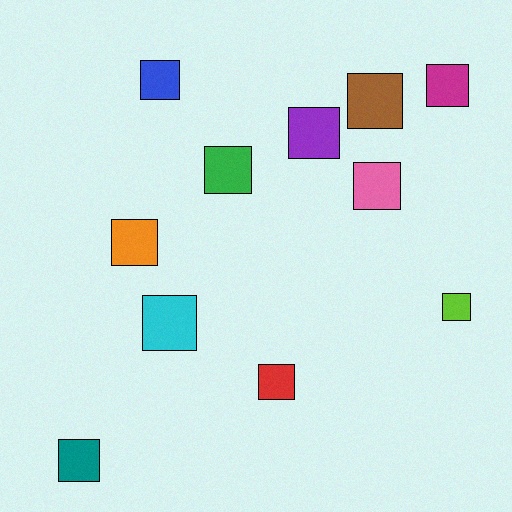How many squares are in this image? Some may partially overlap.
There are 11 squares.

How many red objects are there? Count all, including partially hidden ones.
There is 1 red object.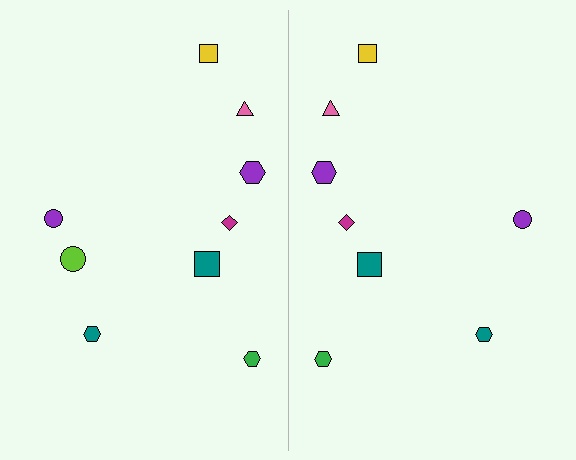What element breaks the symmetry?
A lime circle is missing from the right side.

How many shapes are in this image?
There are 17 shapes in this image.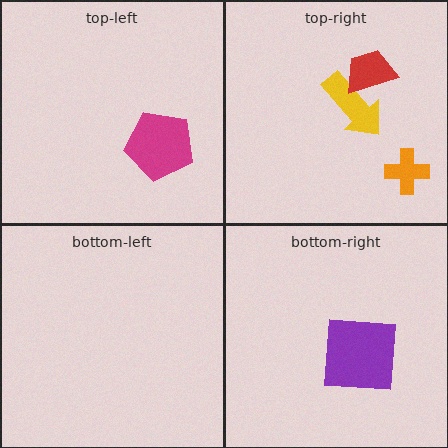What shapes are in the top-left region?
The magenta pentagon.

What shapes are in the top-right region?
The yellow arrow, the orange cross, the red trapezoid.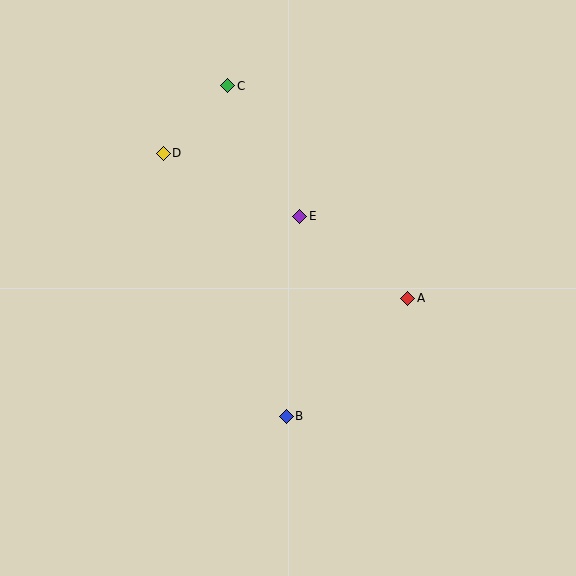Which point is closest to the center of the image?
Point E at (300, 216) is closest to the center.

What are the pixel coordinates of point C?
Point C is at (228, 86).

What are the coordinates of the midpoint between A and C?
The midpoint between A and C is at (318, 192).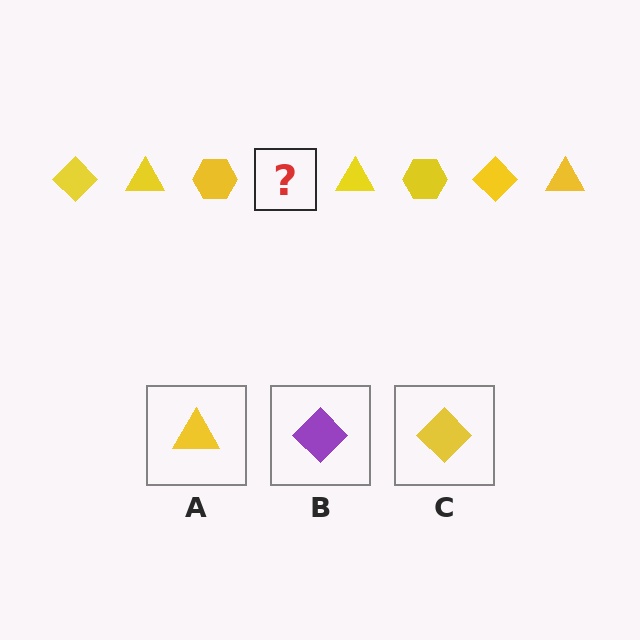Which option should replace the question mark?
Option C.